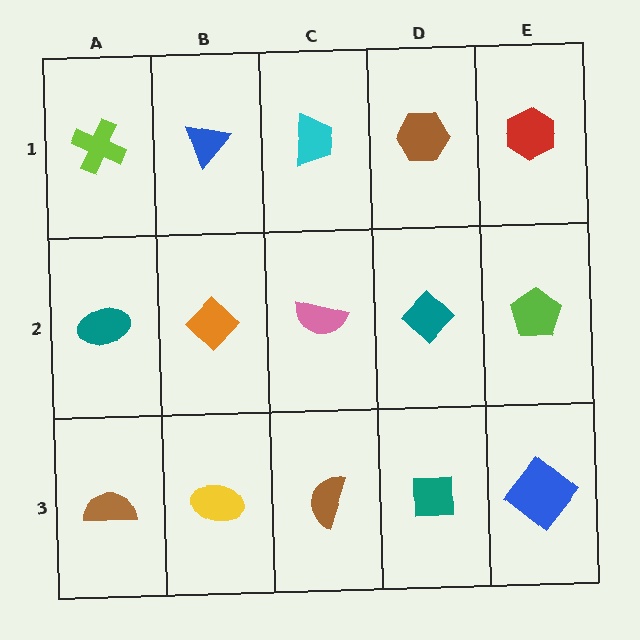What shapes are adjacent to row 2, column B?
A blue triangle (row 1, column B), a yellow ellipse (row 3, column B), a teal ellipse (row 2, column A), a pink semicircle (row 2, column C).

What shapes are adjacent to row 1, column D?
A teal diamond (row 2, column D), a cyan trapezoid (row 1, column C), a red hexagon (row 1, column E).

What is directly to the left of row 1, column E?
A brown hexagon.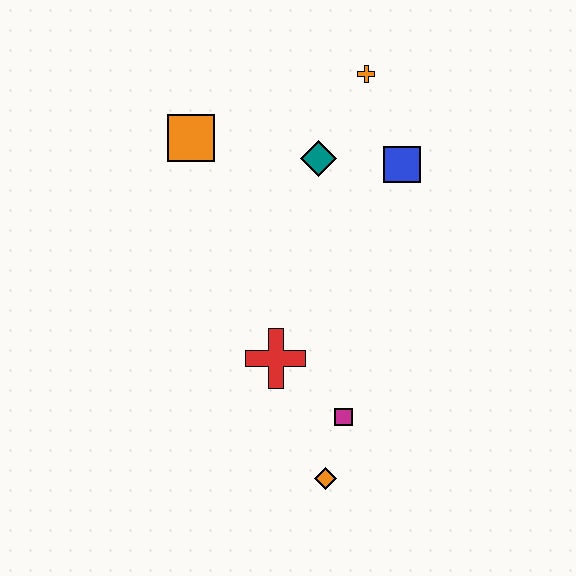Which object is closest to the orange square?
The teal diamond is closest to the orange square.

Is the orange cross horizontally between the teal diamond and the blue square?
Yes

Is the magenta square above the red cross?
No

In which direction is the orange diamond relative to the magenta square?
The orange diamond is below the magenta square.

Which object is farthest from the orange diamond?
The orange cross is farthest from the orange diamond.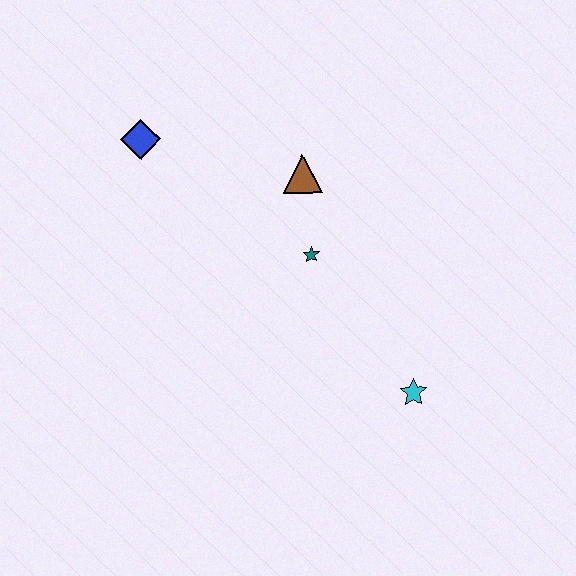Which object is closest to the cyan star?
The teal star is closest to the cyan star.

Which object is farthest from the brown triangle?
The cyan star is farthest from the brown triangle.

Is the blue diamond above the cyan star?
Yes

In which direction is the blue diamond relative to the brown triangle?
The blue diamond is to the left of the brown triangle.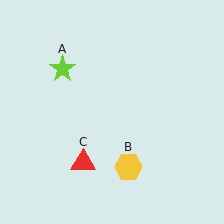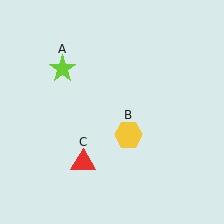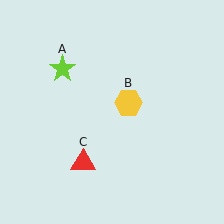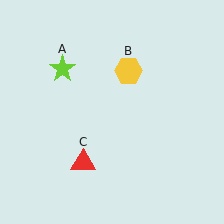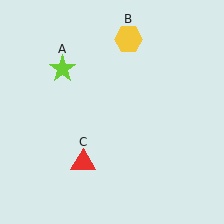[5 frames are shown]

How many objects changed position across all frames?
1 object changed position: yellow hexagon (object B).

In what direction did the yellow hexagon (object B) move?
The yellow hexagon (object B) moved up.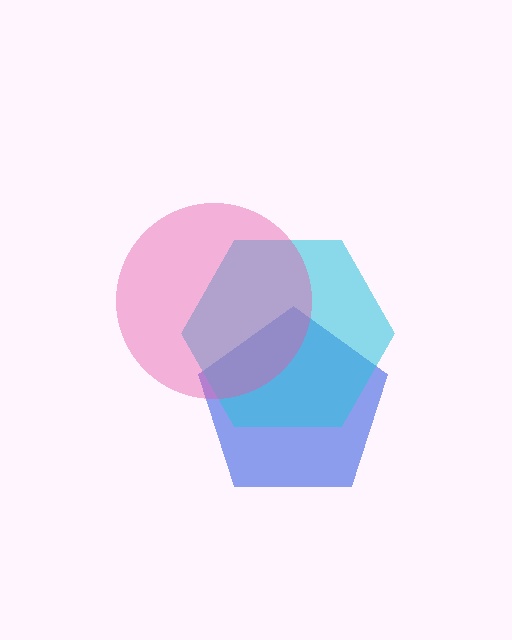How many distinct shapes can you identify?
There are 3 distinct shapes: a blue pentagon, a cyan hexagon, a pink circle.